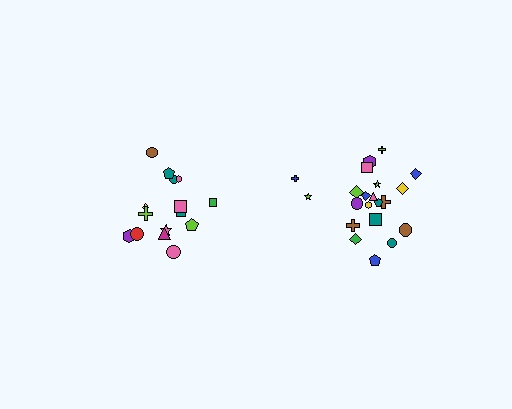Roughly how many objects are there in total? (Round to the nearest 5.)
Roughly 35 objects in total.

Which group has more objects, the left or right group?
The right group.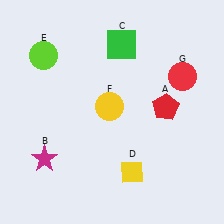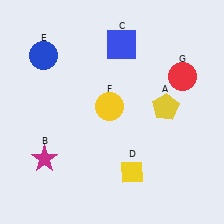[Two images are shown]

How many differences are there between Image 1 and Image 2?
There are 3 differences between the two images.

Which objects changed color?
A changed from red to yellow. C changed from green to blue. E changed from lime to blue.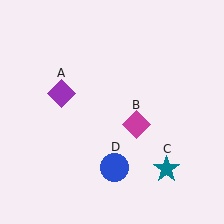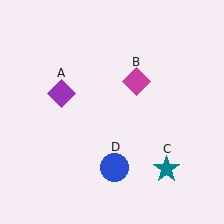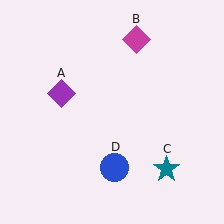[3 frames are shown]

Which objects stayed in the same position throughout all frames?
Purple diamond (object A) and teal star (object C) and blue circle (object D) remained stationary.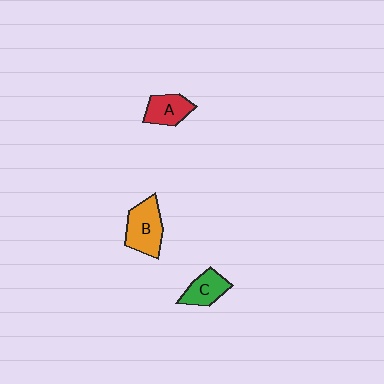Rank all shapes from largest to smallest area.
From largest to smallest: B (orange), A (red), C (green).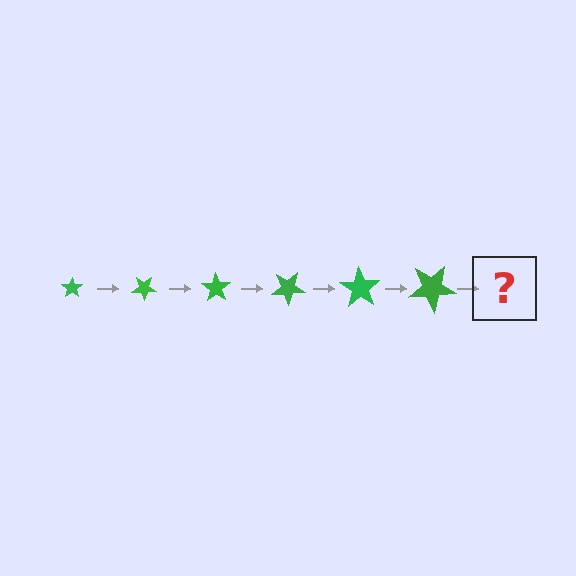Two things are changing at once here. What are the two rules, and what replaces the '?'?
The two rules are that the star grows larger each step and it rotates 35 degrees each step. The '?' should be a star, larger than the previous one and rotated 210 degrees from the start.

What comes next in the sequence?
The next element should be a star, larger than the previous one and rotated 210 degrees from the start.